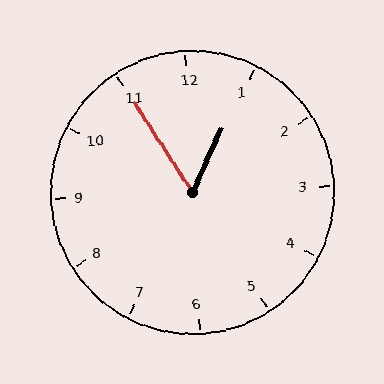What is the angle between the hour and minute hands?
Approximately 58 degrees.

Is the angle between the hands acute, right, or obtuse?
It is acute.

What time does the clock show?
12:55.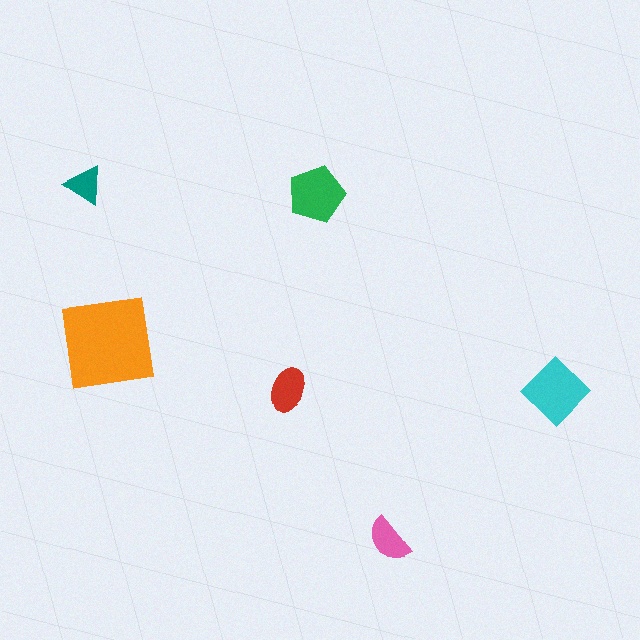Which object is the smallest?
The teal triangle.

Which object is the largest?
The orange square.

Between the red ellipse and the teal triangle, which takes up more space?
The red ellipse.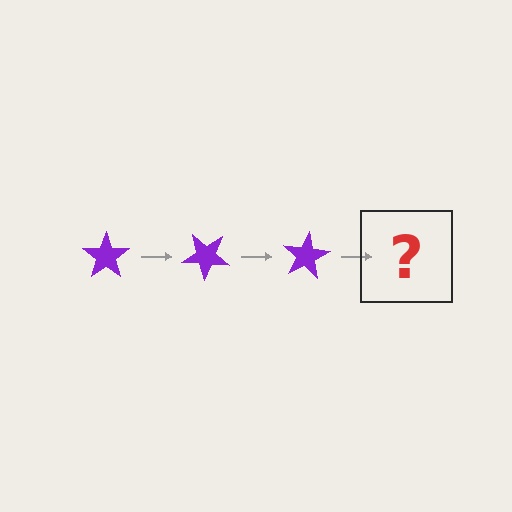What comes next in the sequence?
The next element should be a purple star rotated 120 degrees.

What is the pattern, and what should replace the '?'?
The pattern is that the star rotates 40 degrees each step. The '?' should be a purple star rotated 120 degrees.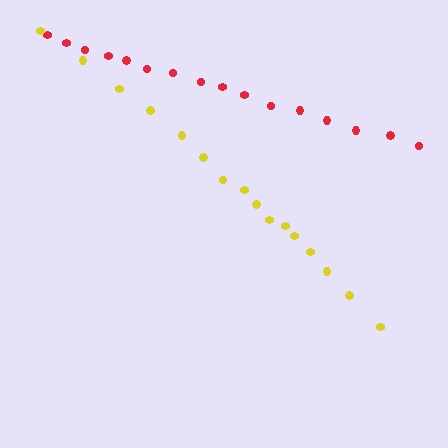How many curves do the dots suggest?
There are 2 distinct paths.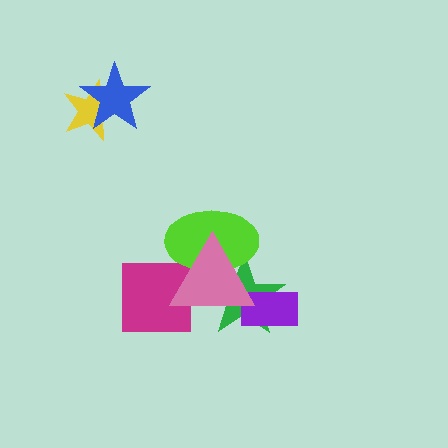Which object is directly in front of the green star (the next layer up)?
The purple rectangle is directly in front of the green star.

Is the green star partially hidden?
Yes, it is partially covered by another shape.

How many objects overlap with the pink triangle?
4 objects overlap with the pink triangle.